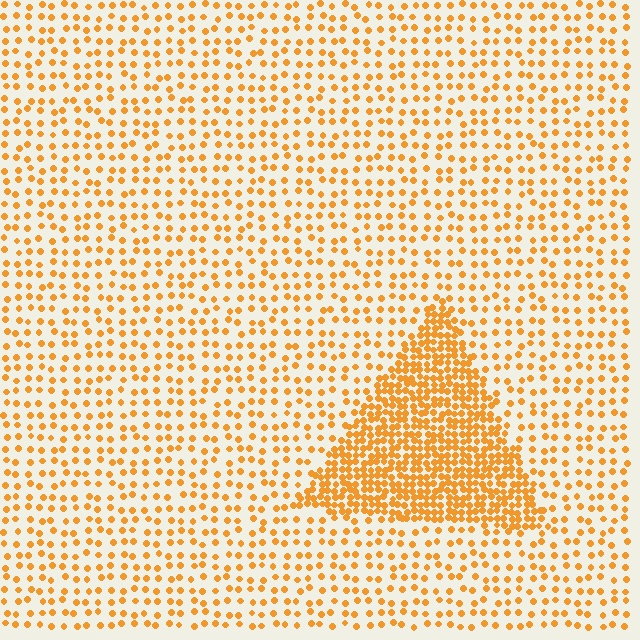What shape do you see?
I see a triangle.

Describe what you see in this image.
The image contains small orange elements arranged at two different densities. A triangle-shaped region is visible where the elements are more densely packed than the surrounding area.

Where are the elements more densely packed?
The elements are more densely packed inside the triangle boundary.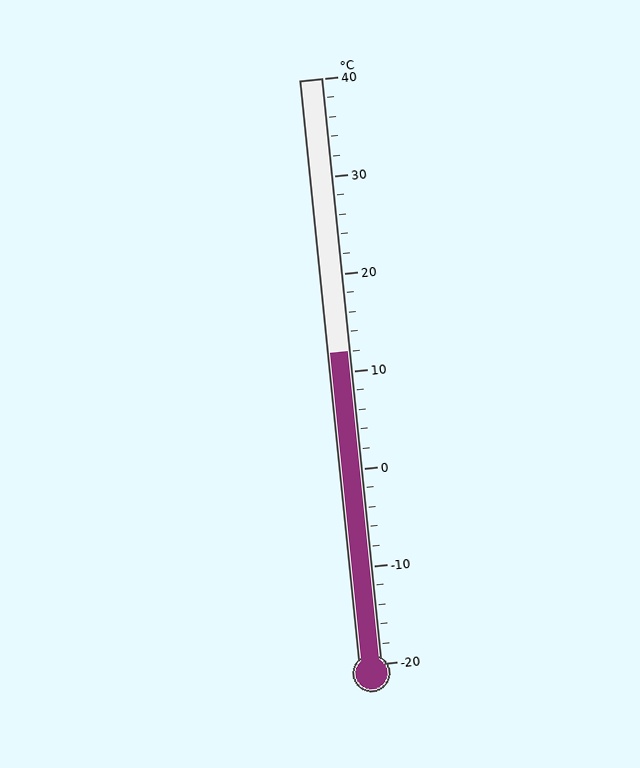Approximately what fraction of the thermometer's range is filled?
The thermometer is filled to approximately 55% of its range.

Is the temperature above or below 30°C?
The temperature is below 30°C.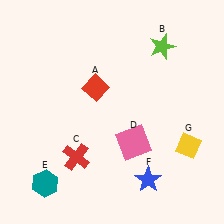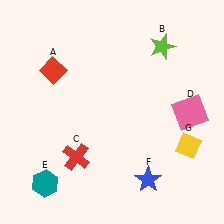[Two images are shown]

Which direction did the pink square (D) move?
The pink square (D) moved right.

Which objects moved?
The objects that moved are: the red diamond (A), the pink square (D).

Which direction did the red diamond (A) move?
The red diamond (A) moved left.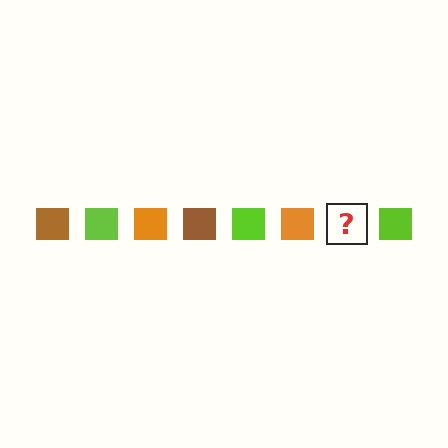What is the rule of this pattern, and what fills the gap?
The rule is that the pattern cycles through brown, lime, orange squares. The gap should be filled with a brown square.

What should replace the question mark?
The question mark should be replaced with a brown square.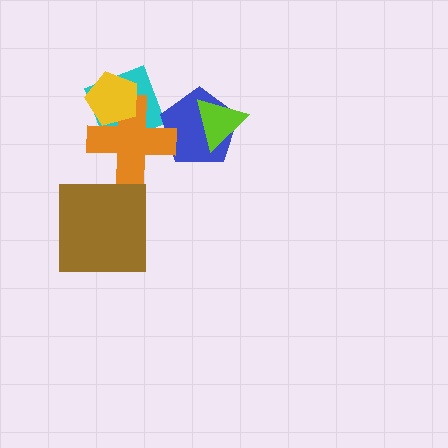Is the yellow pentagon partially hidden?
No, no other shape covers it.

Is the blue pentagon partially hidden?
Yes, it is partially covered by another shape.